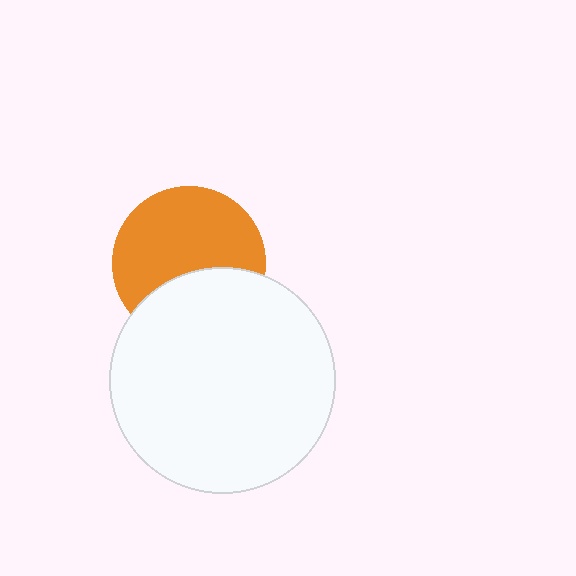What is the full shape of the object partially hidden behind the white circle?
The partially hidden object is an orange circle.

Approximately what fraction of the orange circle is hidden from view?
Roughly 36% of the orange circle is hidden behind the white circle.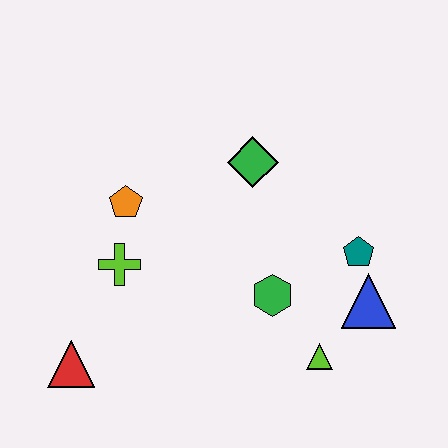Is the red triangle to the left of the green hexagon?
Yes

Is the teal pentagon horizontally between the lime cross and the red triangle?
No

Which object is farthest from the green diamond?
The red triangle is farthest from the green diamond.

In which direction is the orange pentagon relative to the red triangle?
The orange pentagon is above the red triangle.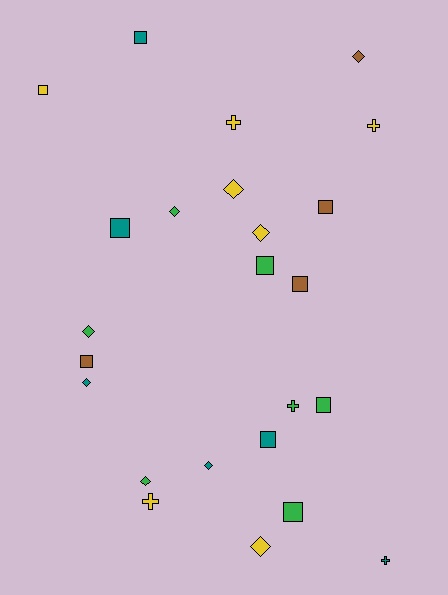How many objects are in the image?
There are 24 objects.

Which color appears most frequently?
Green, with 7 objects.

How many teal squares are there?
There are 3 teal squares.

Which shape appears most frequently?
Square, with 10 objects.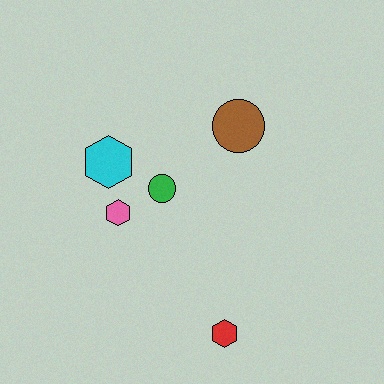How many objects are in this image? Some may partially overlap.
There are 5 objects.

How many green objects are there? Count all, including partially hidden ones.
There is 1 green object.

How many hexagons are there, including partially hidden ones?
There are 3 hexagons.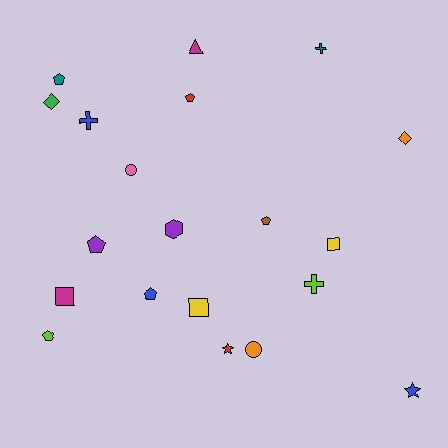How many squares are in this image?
There are 3 squares.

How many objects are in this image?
There are 20 objects.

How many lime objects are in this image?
There are 2 lime objects.